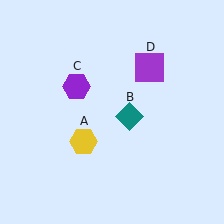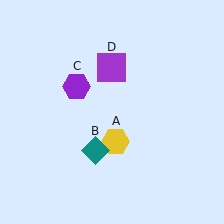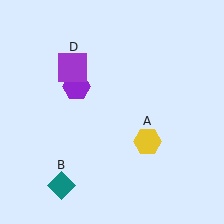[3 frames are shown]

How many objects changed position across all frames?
3 objects changed position: yellow hexagon (object A), teal diamond (object B), purple square (object D).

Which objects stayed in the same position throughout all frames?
Purple hexagon (object C) remained stationary.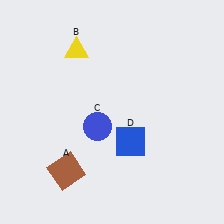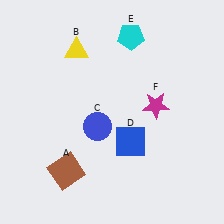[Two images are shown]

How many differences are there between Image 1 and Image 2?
There are 2 differences between the two images.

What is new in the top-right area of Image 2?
A magenta star (F) was added in the top-right area of Image 2.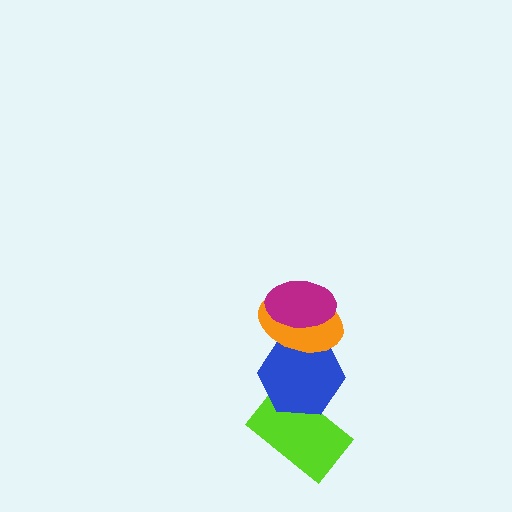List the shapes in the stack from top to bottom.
From top to bottom: the magenta ellipse, the orange ellipse, the blue hexagon, the lime rectangle.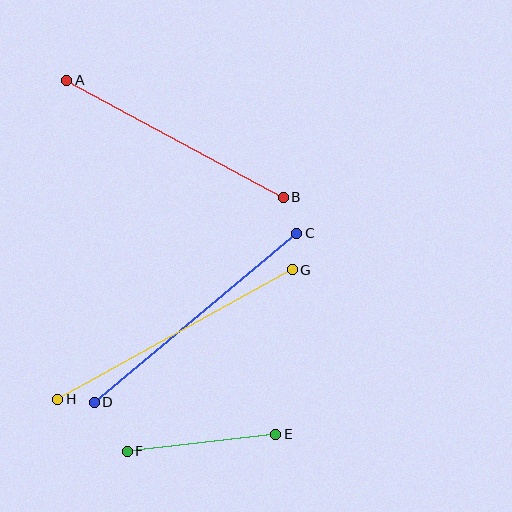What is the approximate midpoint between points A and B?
The midpoint is at approximately (175, 139) pixels.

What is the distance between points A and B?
The distance is approximately 246 pixels.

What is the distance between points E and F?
The distance is approximately 149 pixels.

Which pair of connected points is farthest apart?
Points G and H are farthest apart.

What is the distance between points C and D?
The distance is approximately 264 pixels.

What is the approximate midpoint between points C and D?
The midpoint is at approximately (195, 318) pixels.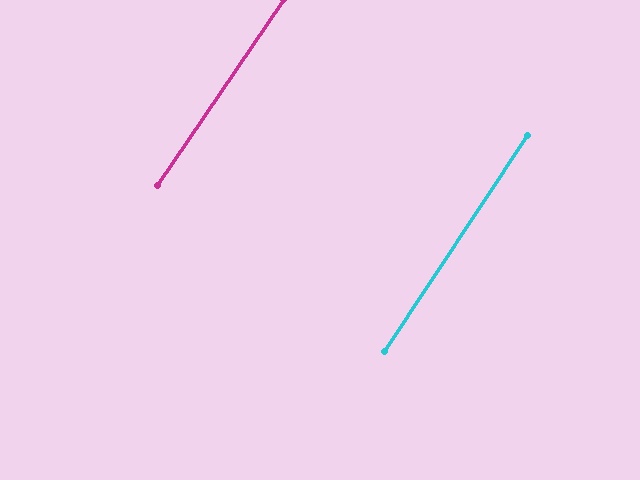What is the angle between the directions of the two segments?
Approximately 1 degree.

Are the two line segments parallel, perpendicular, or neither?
Parallel — their directions differ by only 0.6°.